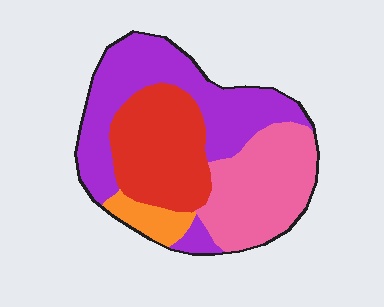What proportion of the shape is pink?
Pink covers 28% of the shape.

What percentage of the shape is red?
Red takes up between a quarter and a half of the shape.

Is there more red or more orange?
Red.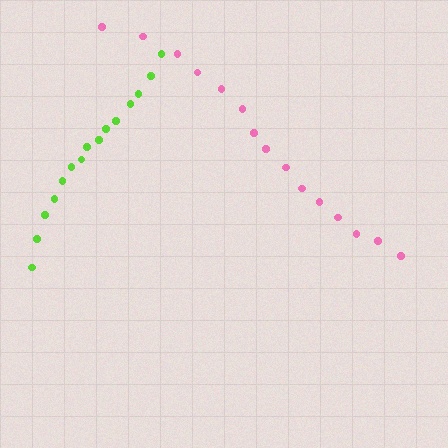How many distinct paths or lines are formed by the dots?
There are 2 distinct paths.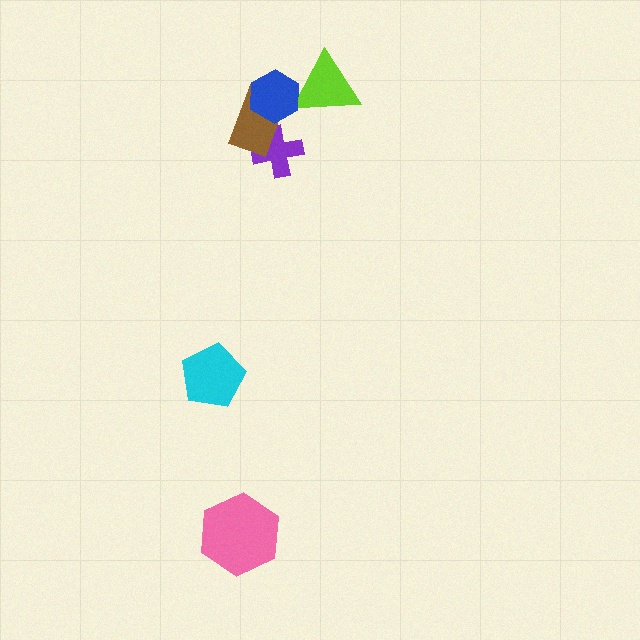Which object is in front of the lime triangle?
The blue hexagon is in front of the lime triangle.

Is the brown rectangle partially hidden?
Yes, it is partially covered by another shape.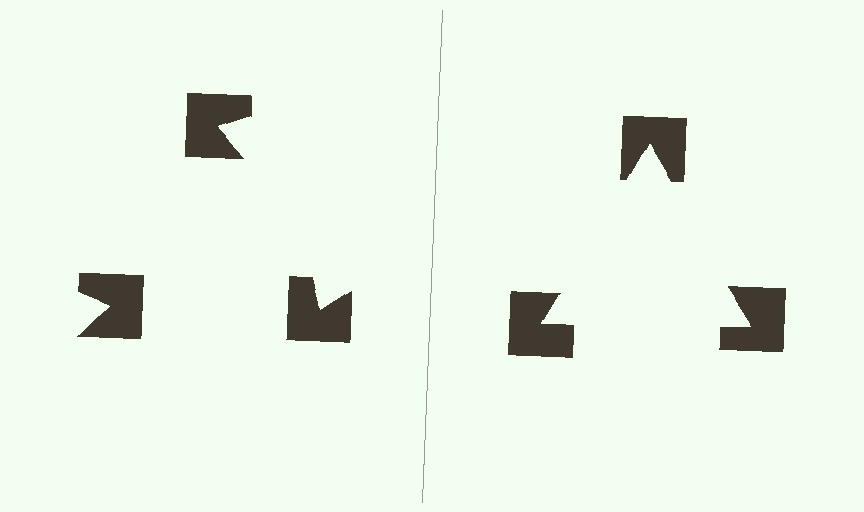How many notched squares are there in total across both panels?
6 — 3 on each side.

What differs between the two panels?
The notched squares are positioned identically on both sides; only the wedge orientations differ. On the right they align to a triangle; on the left they are misaligned.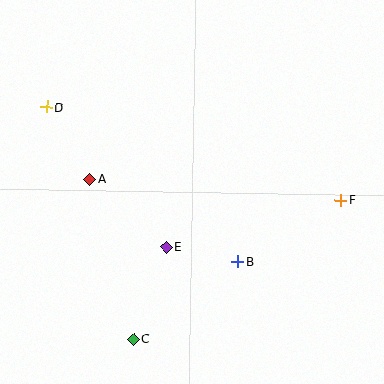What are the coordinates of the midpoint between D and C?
The midpoint between D and C is at (90, 223).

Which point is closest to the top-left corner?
Point D is closest to the top-left corner.